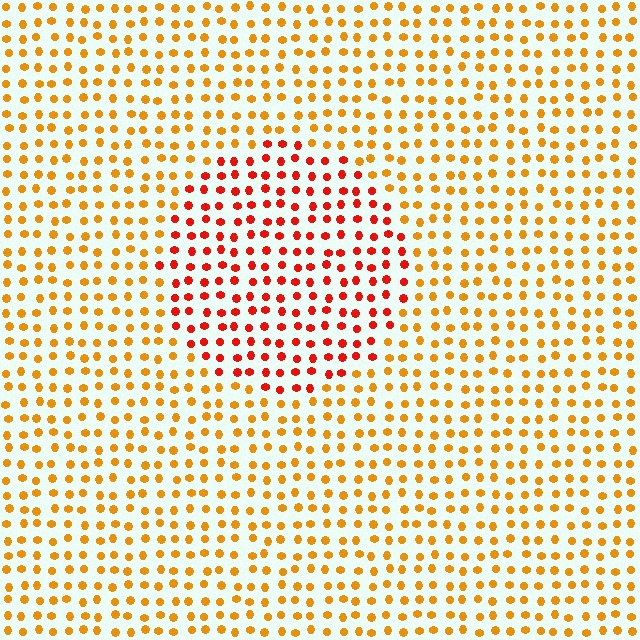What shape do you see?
I see a circle.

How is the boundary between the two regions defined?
The boundary is defined purely by a slight shift in hue (about 35 degrees). Spacing, size, and orientation are identical on both sides.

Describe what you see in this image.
The image is filled with small orange elements in a uniform arrangement. A circle-shaped region is visible where the elements are tinted to a slightly different hue, forming a subtle color boundary.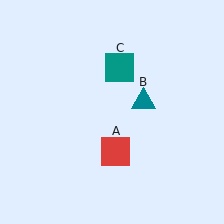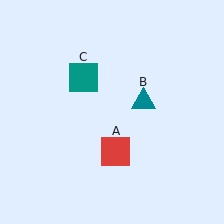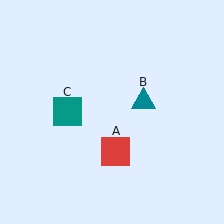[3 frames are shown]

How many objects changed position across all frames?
1 object changed position: teal square (object C).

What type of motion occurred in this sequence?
The teal square (object C) rotated counterclockwise around the center of the scene.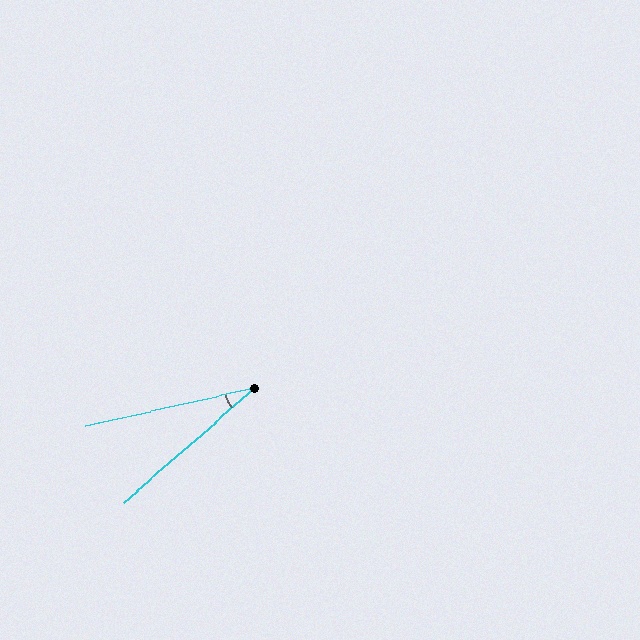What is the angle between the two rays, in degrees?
Approximately 28 degrees.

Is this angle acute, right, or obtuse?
It is acute.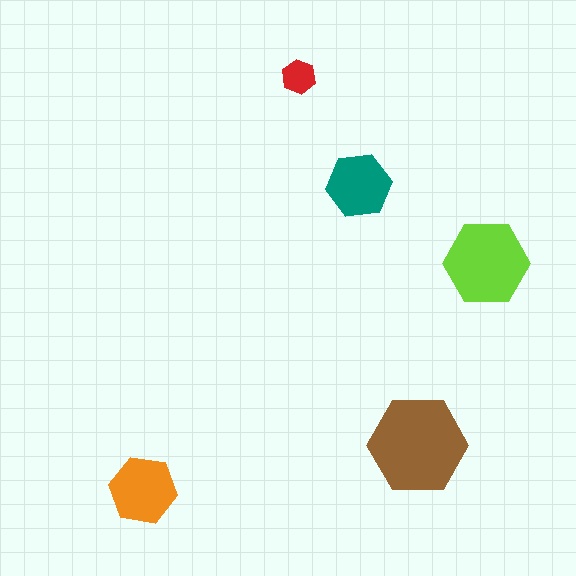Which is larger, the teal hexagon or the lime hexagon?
The lime one.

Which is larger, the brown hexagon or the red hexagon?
The brown one.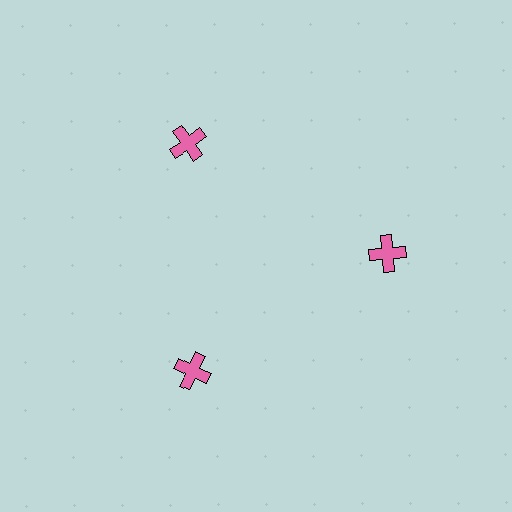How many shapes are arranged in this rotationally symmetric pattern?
There are 3 shapes, arranged in 3 groups of 1.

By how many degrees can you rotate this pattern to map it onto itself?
The pattern maps onto itself every 120 degrees of rotation.